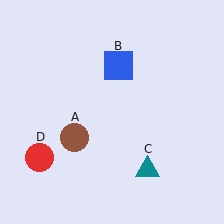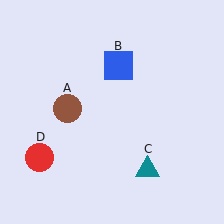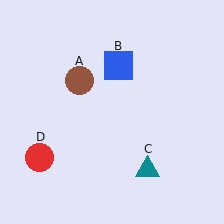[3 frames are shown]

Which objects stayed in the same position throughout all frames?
Blue square (object B) and teal triangle (object C) and red circle (object D) remained stationary.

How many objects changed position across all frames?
1 object changed position: brown circle (object A).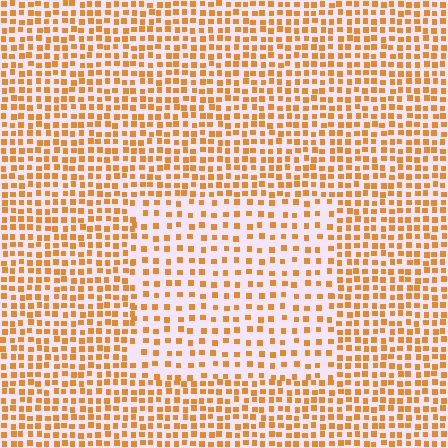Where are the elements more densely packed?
The elements are more densely packed outside the rectangle boundary.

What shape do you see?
I see a rectangle.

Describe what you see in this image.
The image contains small orange elements arranged at two different densities. A rectangle-shaped region is visible where the elements are less densely packed than the surrounding area.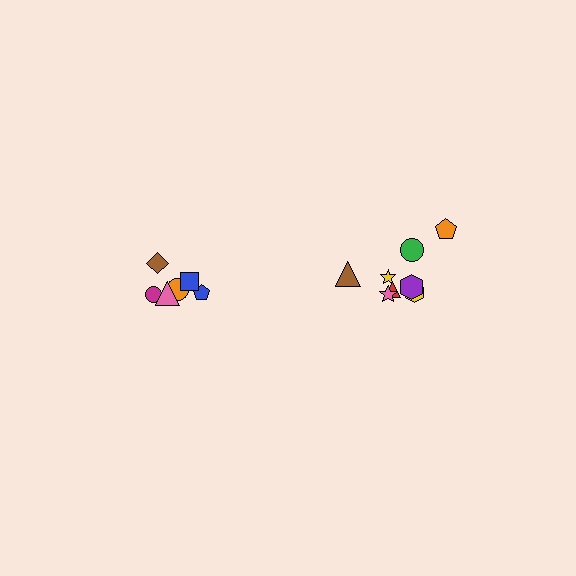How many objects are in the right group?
There are 8 objects.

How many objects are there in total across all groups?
There are 14 objects.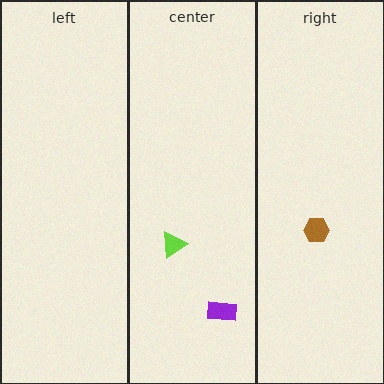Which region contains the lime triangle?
The center region.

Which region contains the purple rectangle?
The center region.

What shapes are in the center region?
The purple rectangle, the lime triangle.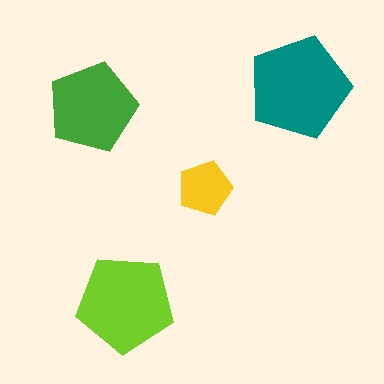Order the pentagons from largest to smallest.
the teal one, the lime one, the green one, the yellow one.